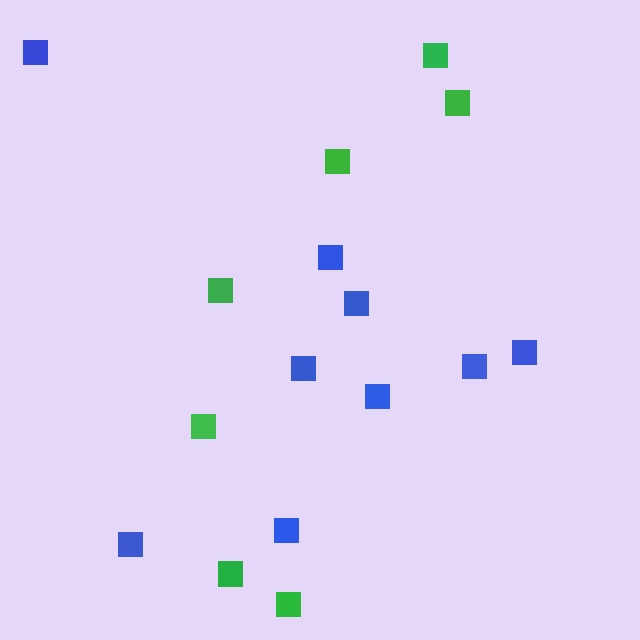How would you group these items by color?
There are 2 groups: one group of green squares (7) and one group of blue squares (9).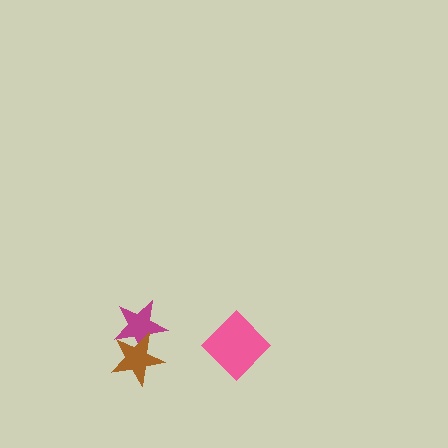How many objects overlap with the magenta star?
1 object overlaps with the magenta star.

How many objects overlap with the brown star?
1 object overlaps with the brown star.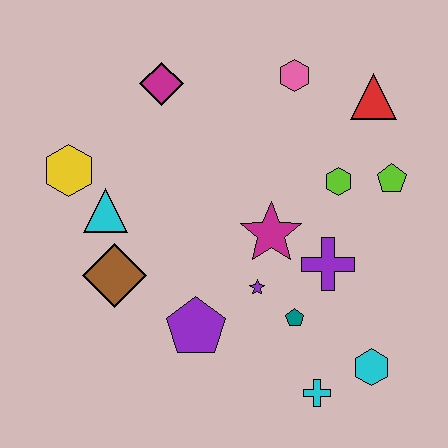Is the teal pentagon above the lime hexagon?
No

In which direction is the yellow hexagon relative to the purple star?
The yellow hexagon is to the left of the purple star.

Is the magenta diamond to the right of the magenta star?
No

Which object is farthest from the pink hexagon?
The cyan cross is farthest from the pink hexagon.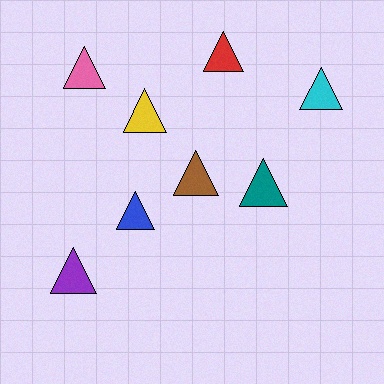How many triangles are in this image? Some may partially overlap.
There are 8 triangles.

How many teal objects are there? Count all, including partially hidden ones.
There is 1 teal object.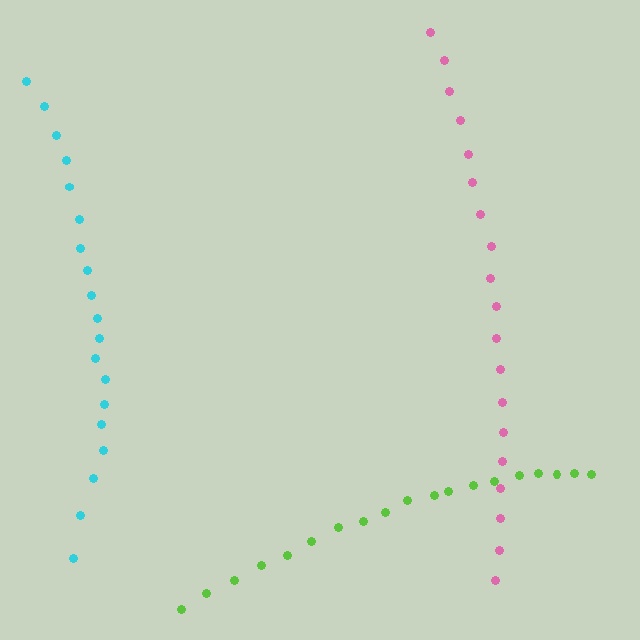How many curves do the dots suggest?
There are 3 distinct paths.